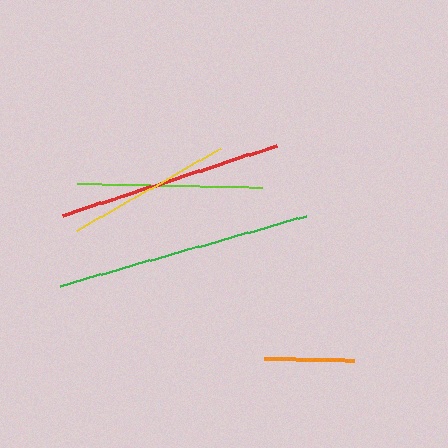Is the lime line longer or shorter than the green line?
The green line is longer than the lime line.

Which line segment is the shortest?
The orange line is the shortest at approximately 90 pixels.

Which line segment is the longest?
The green line is the longest at approximately 256 pixels.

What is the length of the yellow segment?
The yellow segment is approximately 165 pixels long.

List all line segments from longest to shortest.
From longest to shortest: green, red, lime, yellow, orange.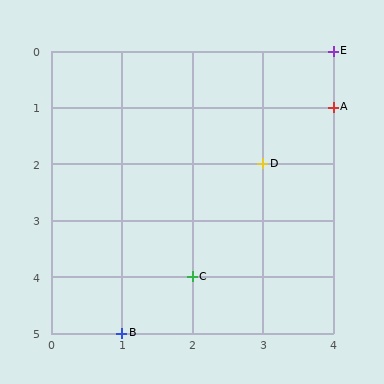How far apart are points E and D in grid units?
Points E and D are 1 column and 2 rows apart (about 2.2 grid units diagonally).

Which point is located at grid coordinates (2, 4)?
Point C is at (2, 4).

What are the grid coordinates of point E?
Point E is at grid coordinates (4, 0).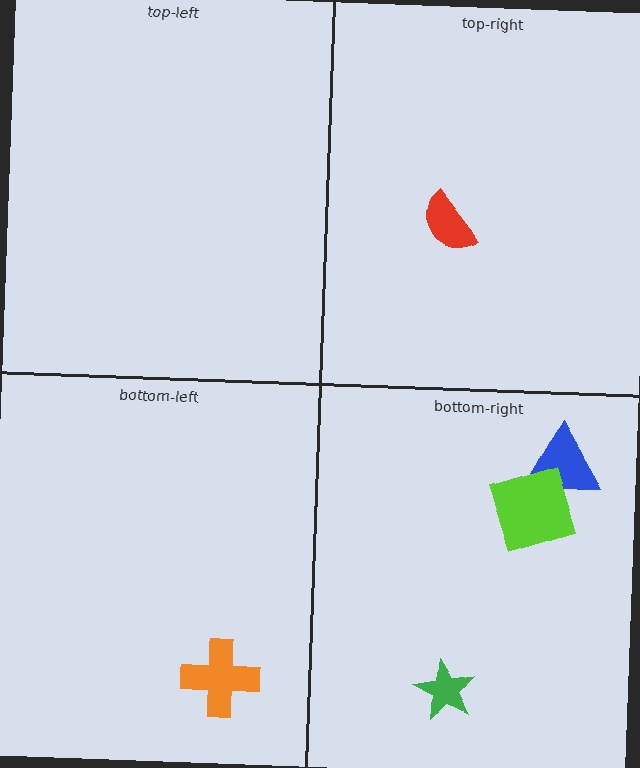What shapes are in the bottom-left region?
The orange cross.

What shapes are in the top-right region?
The red semicircle.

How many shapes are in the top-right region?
1.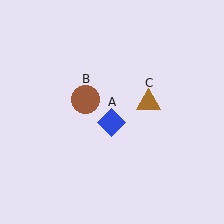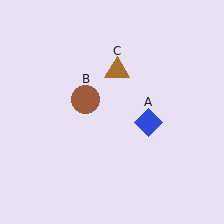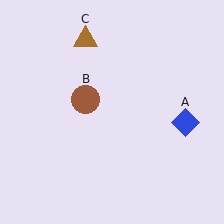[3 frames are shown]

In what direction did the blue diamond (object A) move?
The blue diamond (object A) moved right.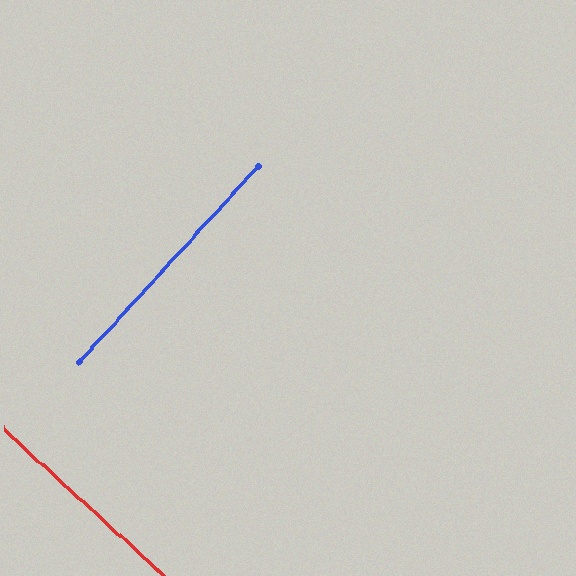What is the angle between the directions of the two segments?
Approximately 90 degrees.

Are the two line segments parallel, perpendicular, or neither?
Perpendicular — they meet at approximately 90°.